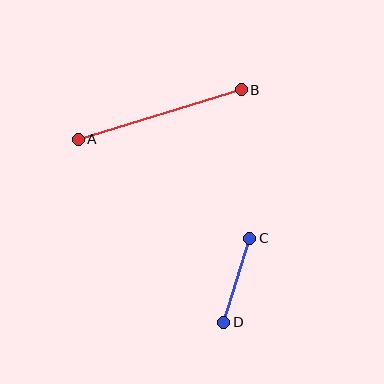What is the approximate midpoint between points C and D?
The midpoint is at approximately (237, 280) pixels.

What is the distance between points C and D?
The distance is approximately 88 pixels.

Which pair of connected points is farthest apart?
Points A and B are farthest apart.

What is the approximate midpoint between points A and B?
The midpoint is at approximately (160, 114) pixels.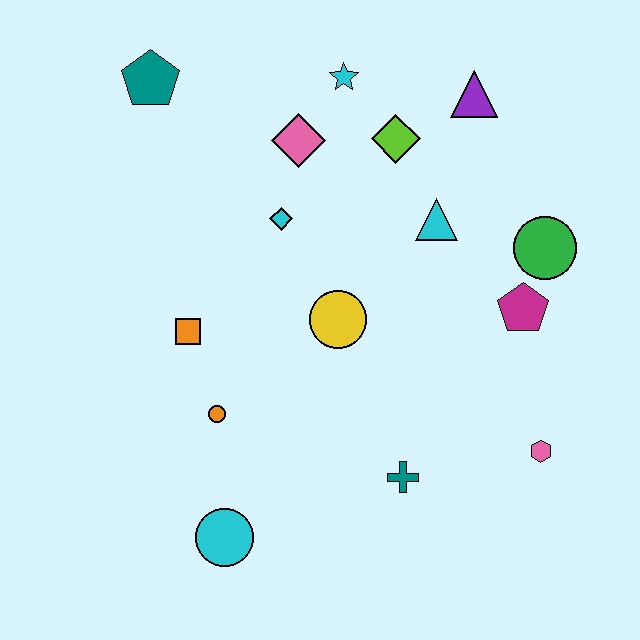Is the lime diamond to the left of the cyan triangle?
Yes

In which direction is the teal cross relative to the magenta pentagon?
The teal cross is below the magenta pentagon.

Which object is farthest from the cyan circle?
The purple triangle is farthest from the cyan circle.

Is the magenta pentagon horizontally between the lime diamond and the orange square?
No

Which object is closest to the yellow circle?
The cyan diamond is closest to the yellow circle.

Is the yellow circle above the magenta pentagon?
No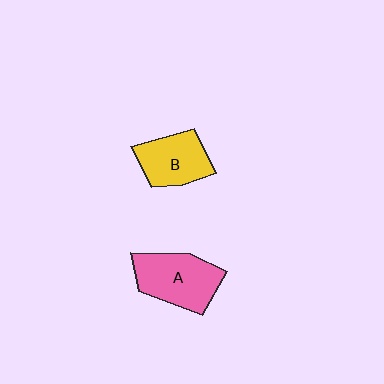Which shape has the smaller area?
Shape B (yellow).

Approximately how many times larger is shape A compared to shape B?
Approximately 1.3 times.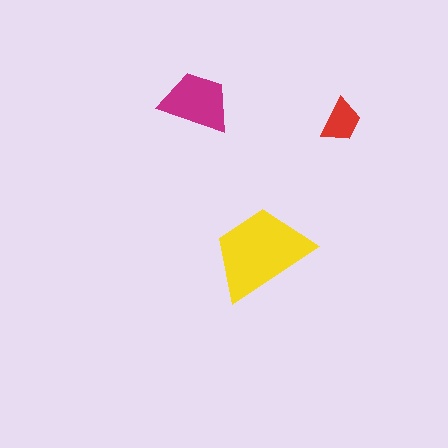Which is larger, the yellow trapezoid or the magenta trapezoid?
The yellow one.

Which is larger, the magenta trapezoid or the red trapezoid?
The magenta one.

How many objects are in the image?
There are 3 objects in the image.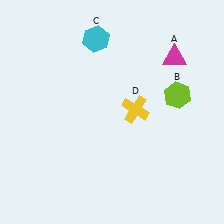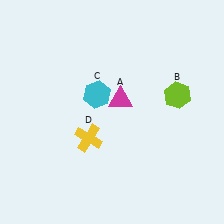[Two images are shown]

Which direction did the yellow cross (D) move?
The yellow cross (D) moved left.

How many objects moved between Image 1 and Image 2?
3 objects moved between the two images.